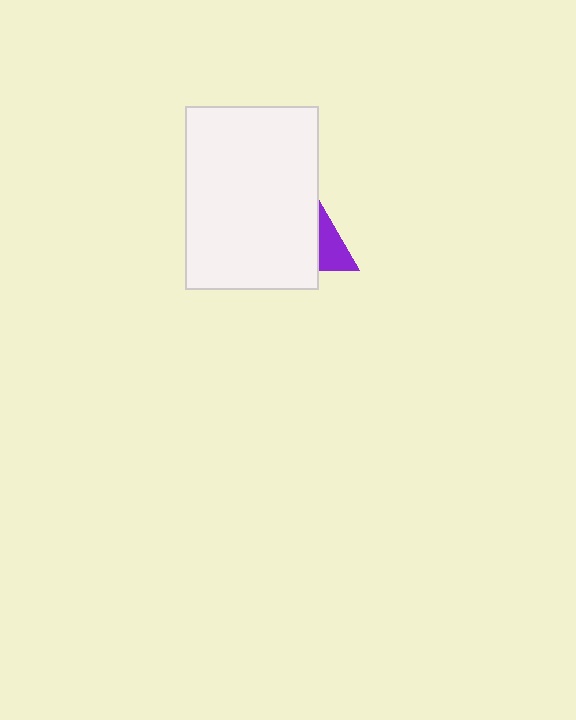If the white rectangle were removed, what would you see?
You would see the complete purple triangle.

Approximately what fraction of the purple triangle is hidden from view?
Roughly 65% of the purple triangle is hidden behind the white rectangle.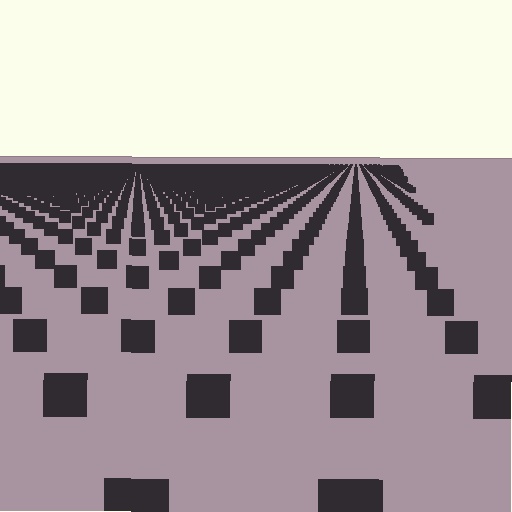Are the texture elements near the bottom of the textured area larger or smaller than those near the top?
Larger. Near the bottom, elements are closer to the viewer and appear at a bigger on-screen size.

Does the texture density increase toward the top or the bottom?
Density increases toward the top.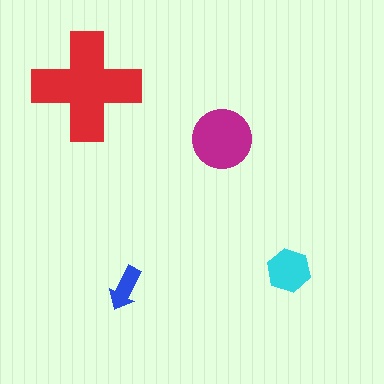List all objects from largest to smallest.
The red cross, the magenta circle, the cyan hexagon, the blue arrow.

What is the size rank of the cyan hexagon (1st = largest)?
3rd.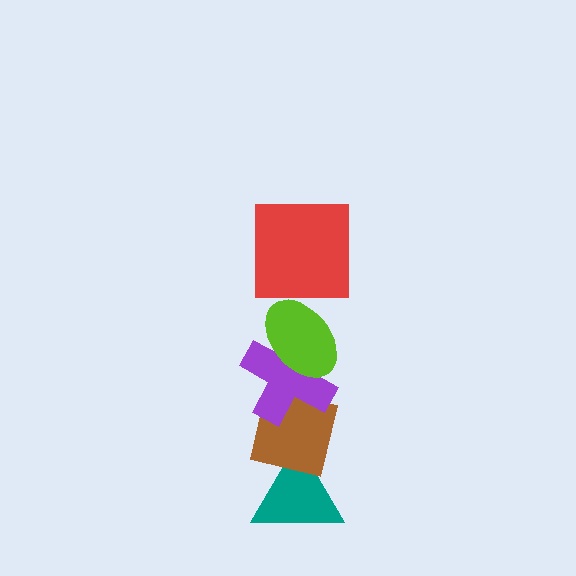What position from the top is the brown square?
The brown square is 4th from the top.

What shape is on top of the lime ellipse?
The red square is on top of the lime ellipse.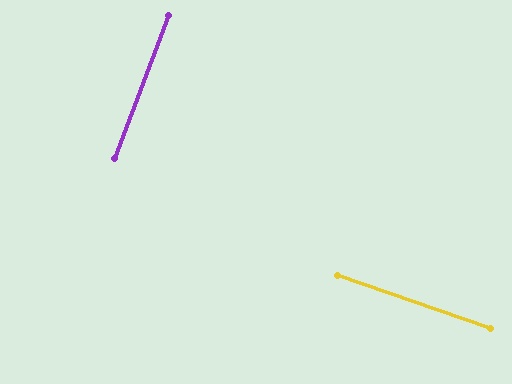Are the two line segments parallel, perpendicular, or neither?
Perpendicular — they meet at approximately 88°.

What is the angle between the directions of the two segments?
Approximately 88 degrees.